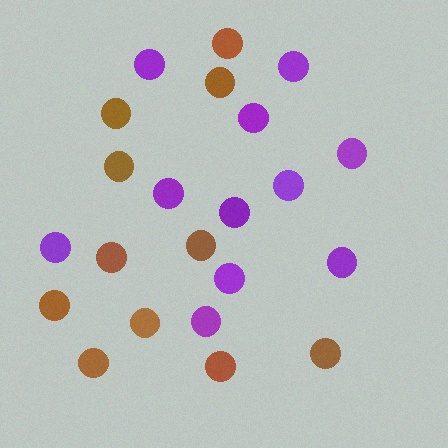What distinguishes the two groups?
There are 2 groups: one group of brown circles (11) and one group of purple circles (11).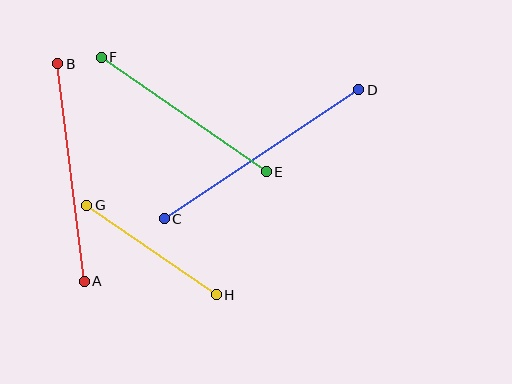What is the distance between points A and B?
The distance is approximately 219 pixels.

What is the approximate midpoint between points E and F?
The midpoint is at approximately (184, 114) pixels.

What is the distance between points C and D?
The distance is approximately 233 pixels.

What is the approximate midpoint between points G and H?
The midpoint is at approximately (152, 250) pixels.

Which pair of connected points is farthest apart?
Points C and D are farthest apart.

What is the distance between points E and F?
The distance is approximately 201 pixels.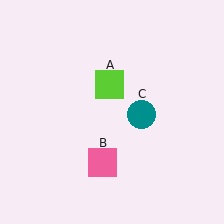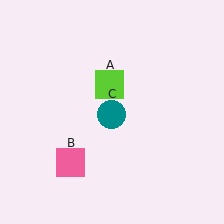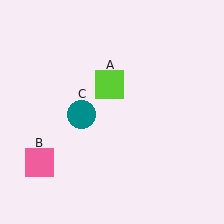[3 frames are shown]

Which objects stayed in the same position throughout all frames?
Lime square (object A) remained stationary.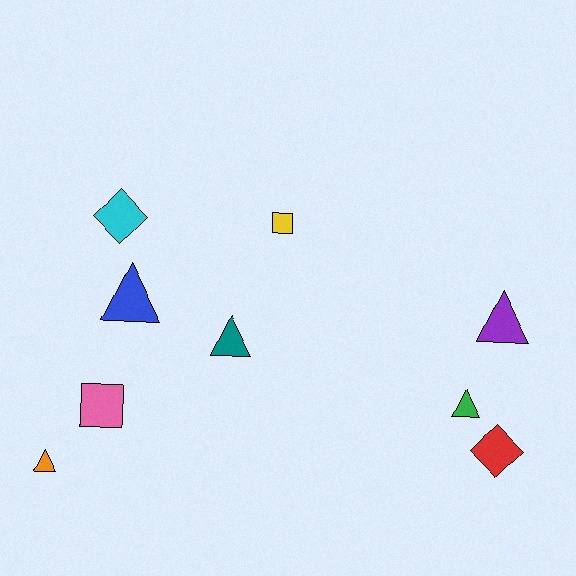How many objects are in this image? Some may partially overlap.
There are 9 objects.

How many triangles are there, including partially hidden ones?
There are 5 triangles.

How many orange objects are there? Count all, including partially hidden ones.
There is 1 orange object.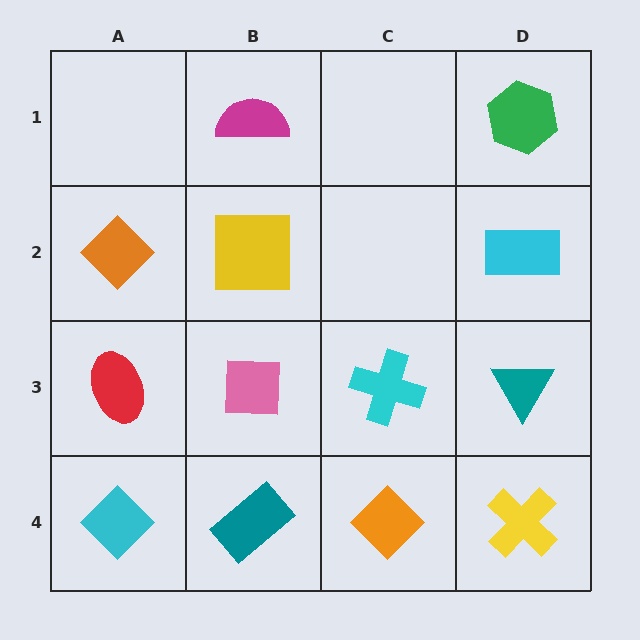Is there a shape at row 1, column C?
No, that cell is empty.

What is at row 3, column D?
A teal triangle.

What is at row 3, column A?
A red ellipse.